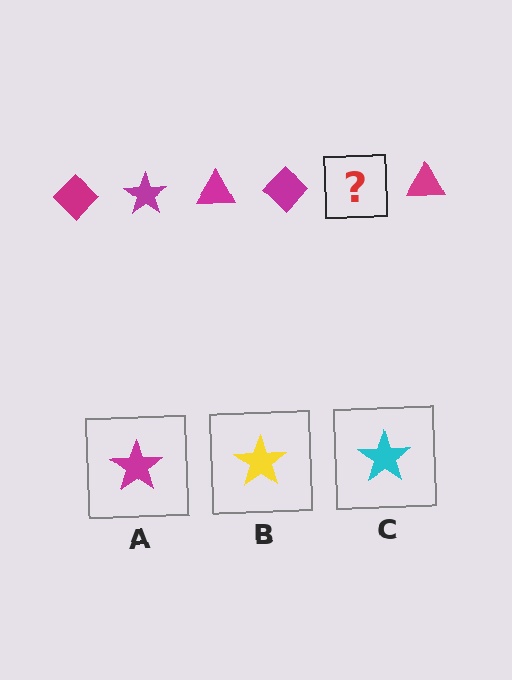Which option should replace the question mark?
Option A.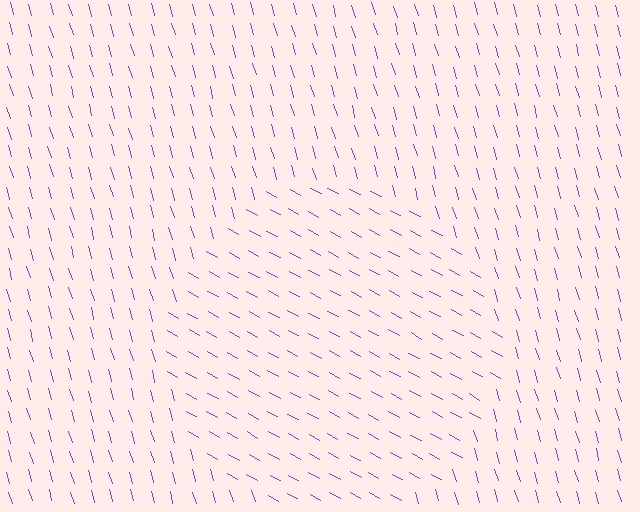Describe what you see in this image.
The image is filled with small purple line segments. A circle region in the image has lines oriented differently from the surrounding lines, creating a visible texture boundary.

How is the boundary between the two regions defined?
The boundary is defined purely by a change in line orientation (approximately 45 degrees difference). All lines are the same color and thickness.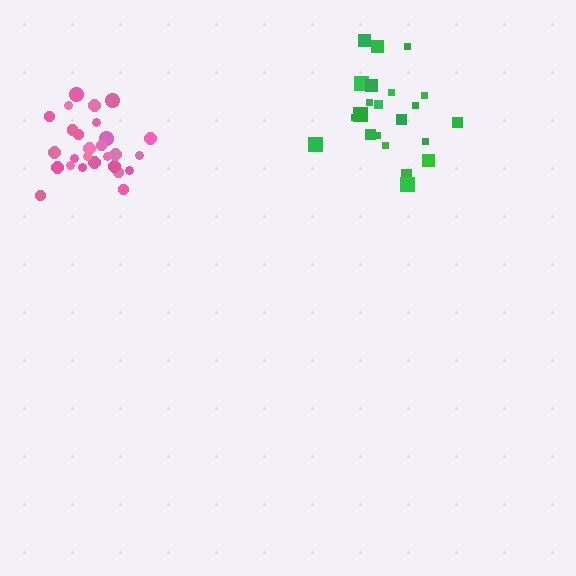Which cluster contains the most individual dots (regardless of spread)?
Pink (28).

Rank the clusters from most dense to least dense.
pink, green.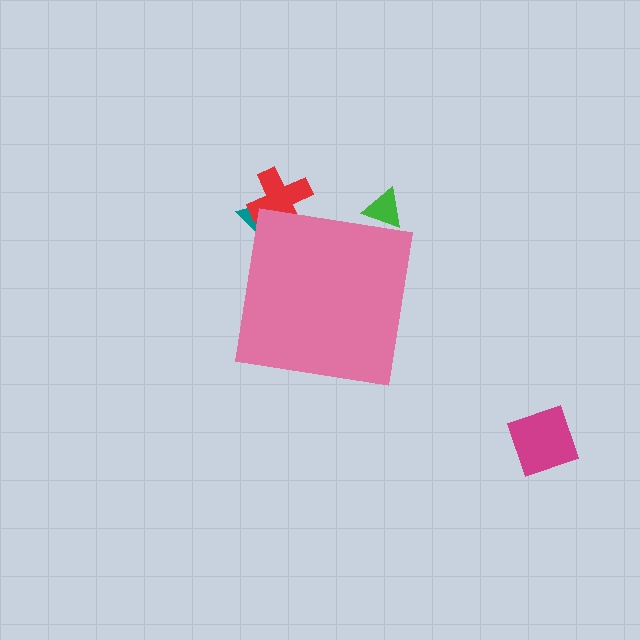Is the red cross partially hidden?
Yes, the red cross is partially hidden behind the pink square.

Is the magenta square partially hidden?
No, the magenta square is fully visible.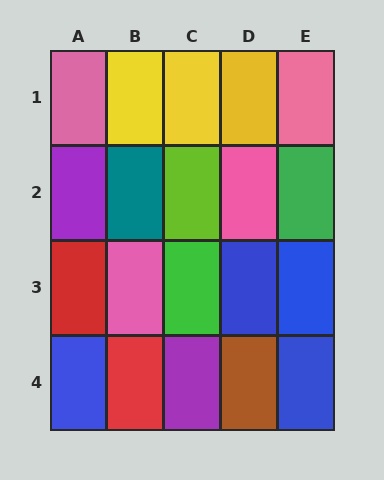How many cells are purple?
2 cells are purple.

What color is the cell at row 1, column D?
Yellow.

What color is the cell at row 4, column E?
Blue.